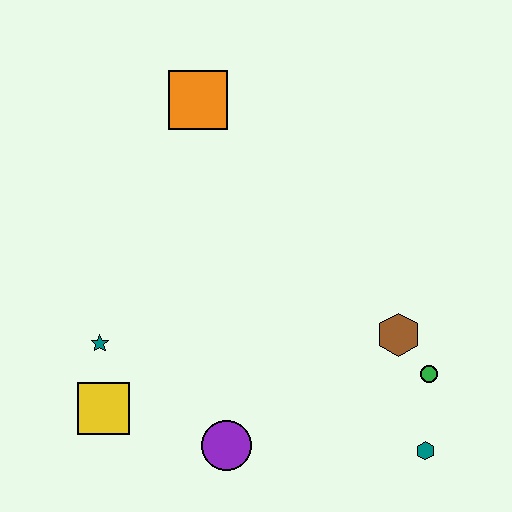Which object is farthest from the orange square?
The teal hexagon is farthest from the orange square.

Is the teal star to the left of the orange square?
Yes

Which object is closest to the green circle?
The brown hexagon is closest to the green circle.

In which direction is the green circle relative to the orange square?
The green circle is below the orange square.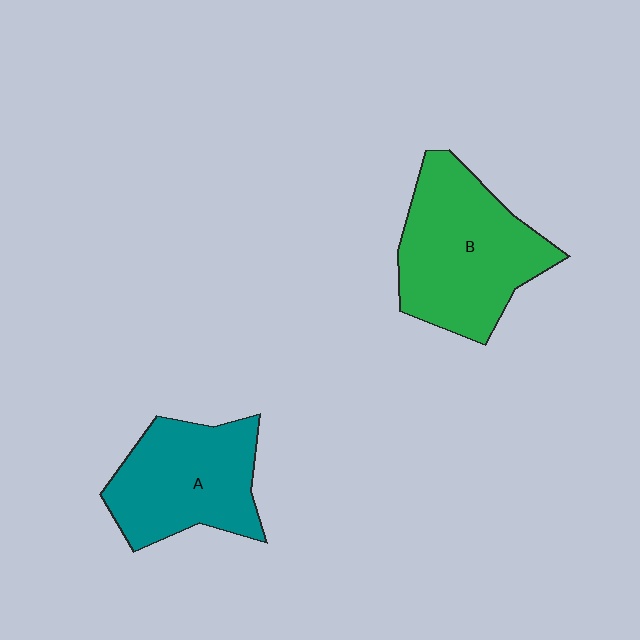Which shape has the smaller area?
Shape A (teal).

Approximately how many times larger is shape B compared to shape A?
Approximately 1.2 times.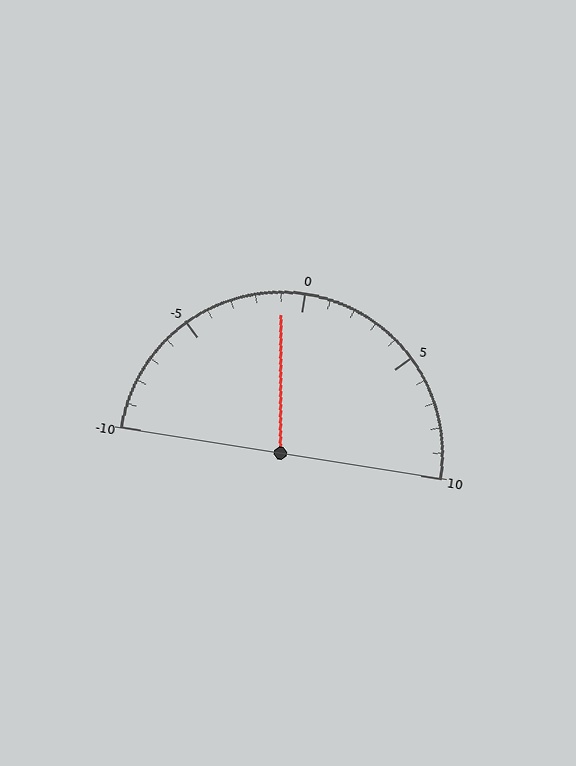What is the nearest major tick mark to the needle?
The nearest major tick mark is 0.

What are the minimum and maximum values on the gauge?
The gauge ranges from -10 to 10.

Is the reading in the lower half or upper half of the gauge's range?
The reading is in the lower half of the range (-10 to 10).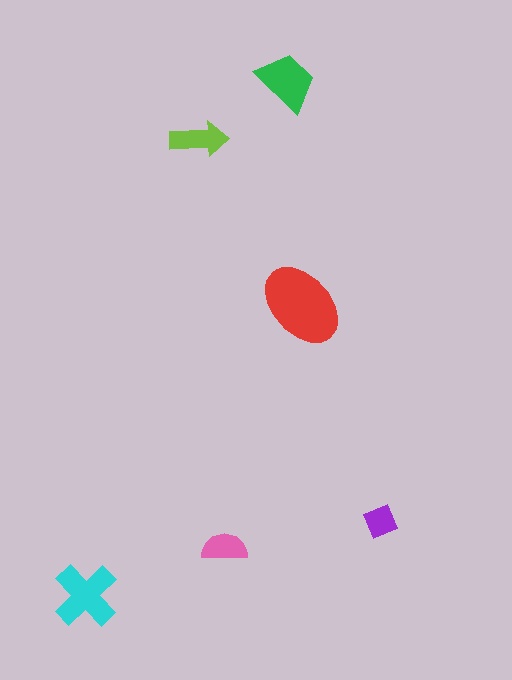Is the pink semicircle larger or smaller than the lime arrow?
Smaller.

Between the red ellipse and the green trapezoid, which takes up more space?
The red ellipse.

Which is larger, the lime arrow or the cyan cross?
The cyan cross.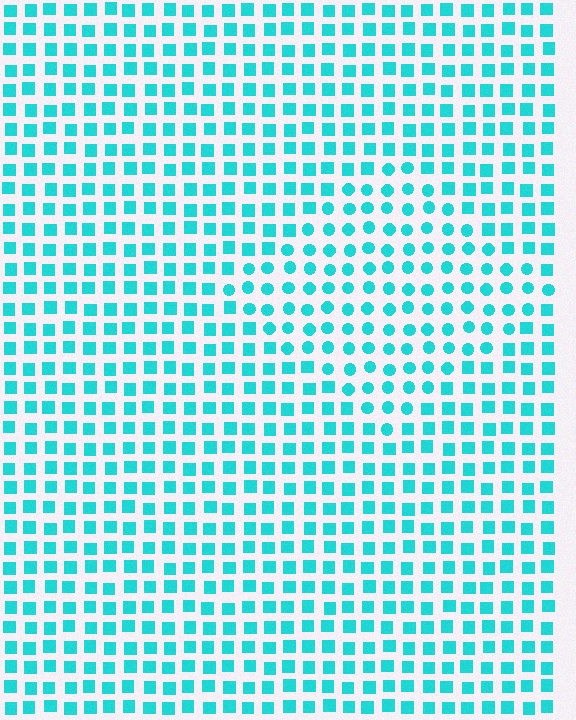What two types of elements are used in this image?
The image uses circles inside the diamond region and squares outside it.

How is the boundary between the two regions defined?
The boundary is defined by a change in element shape: circles inside vs. squares outside. All elements share the same color and spacing.